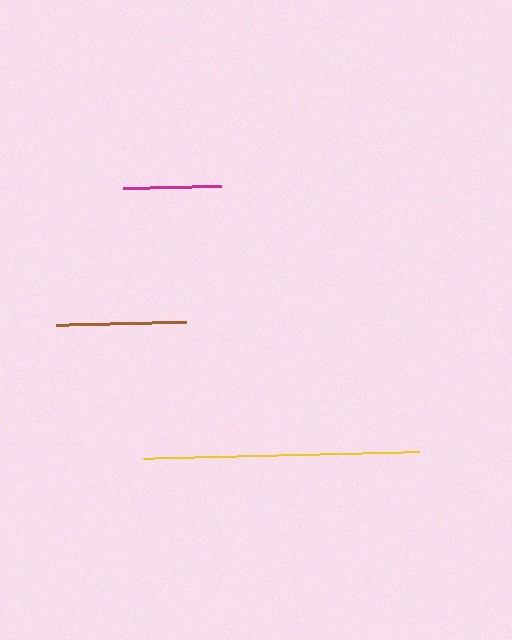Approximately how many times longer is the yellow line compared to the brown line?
The yellow line is approximately 2.1 times the length of the brown line.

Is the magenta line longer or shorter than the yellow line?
The yellow line is longer than the magenta line.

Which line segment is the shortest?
The magenta line is the shortest at approximately 99 pixels.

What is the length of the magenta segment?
The magenta segment is approximately 99 pixels long.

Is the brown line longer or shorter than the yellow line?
The yellow line is longer than the brown line.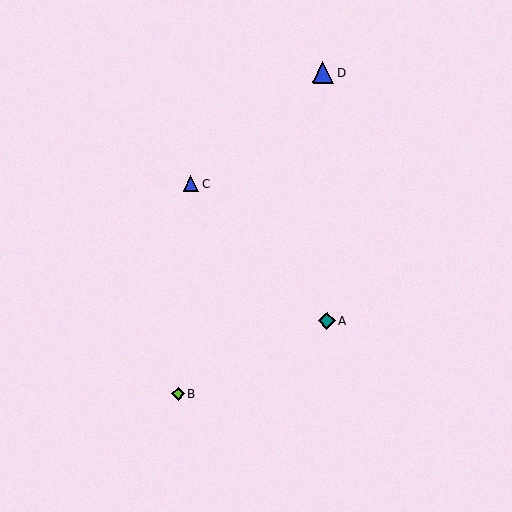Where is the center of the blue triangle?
The center of the blue triangle is at (191, 184).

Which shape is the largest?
The blue triangle (labeled D) is the largest.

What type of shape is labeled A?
Shape A is a teal diamond.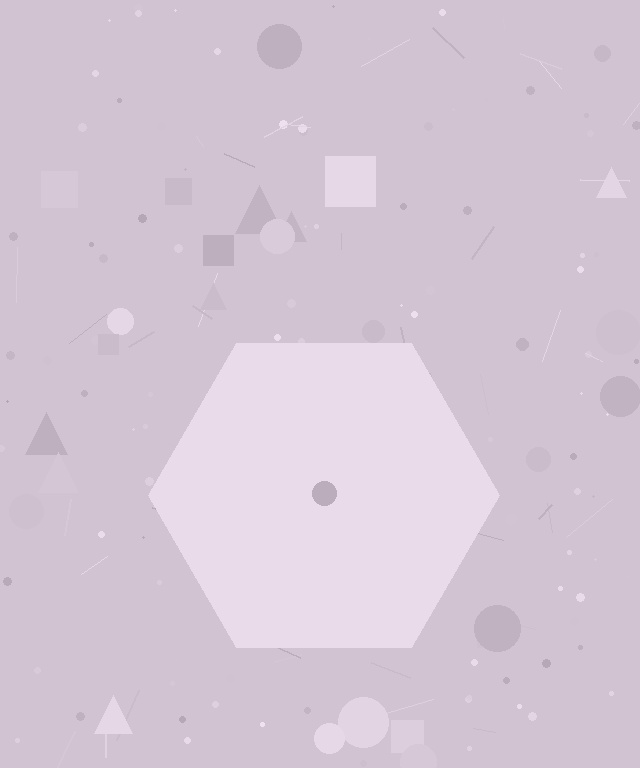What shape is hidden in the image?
A hexagon is hidden in the image.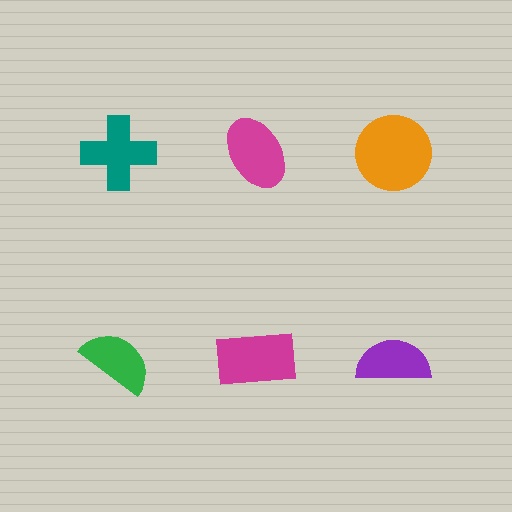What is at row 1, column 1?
A teal cross.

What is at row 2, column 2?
A magenta rectangle.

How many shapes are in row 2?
3 shapes.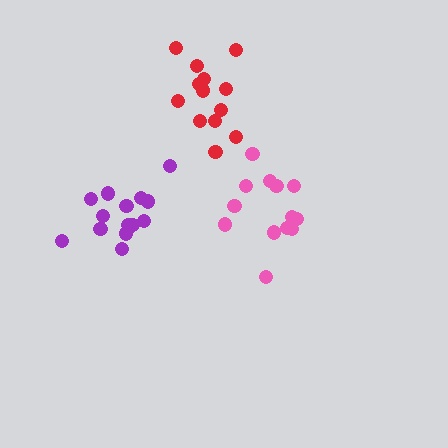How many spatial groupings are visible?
There are 3 spatial groupings.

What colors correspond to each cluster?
The clusters are colored: red, pink, purple.